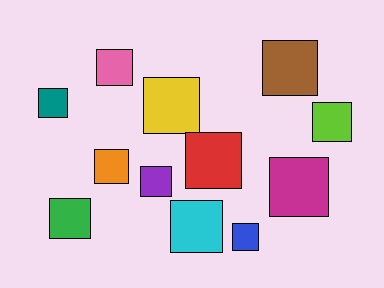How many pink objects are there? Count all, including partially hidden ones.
There is 1 pink object.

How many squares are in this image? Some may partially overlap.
There are 12 squares.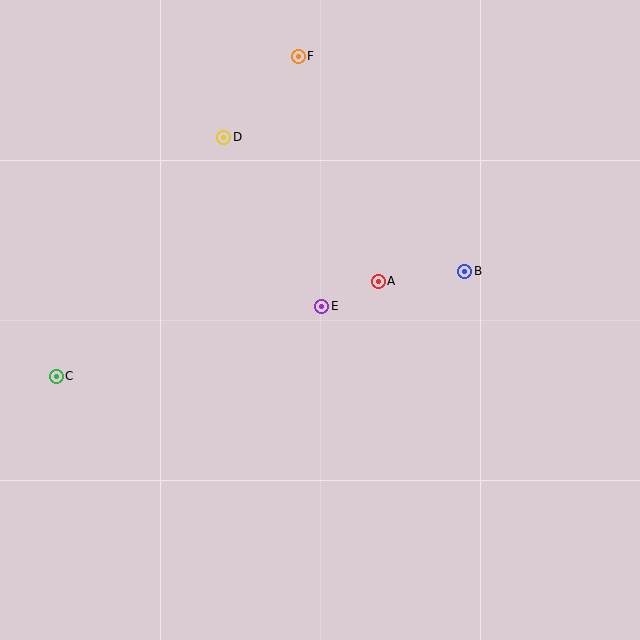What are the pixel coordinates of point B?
Point B is at (465, 271).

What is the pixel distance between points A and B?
The distance between A and B is 87 pixels.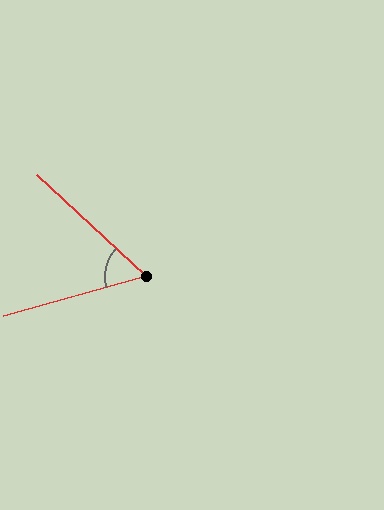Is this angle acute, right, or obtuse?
It is acute.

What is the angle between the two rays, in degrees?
Approximately 58 degrees.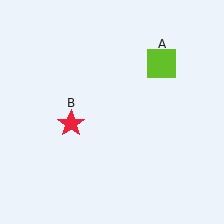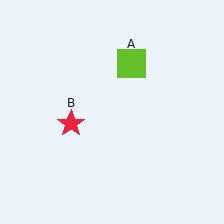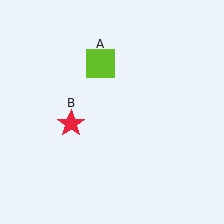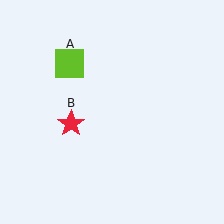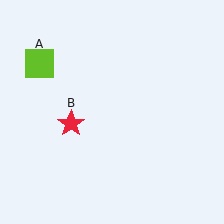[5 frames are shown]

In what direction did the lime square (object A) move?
The lime square (object A) moved left.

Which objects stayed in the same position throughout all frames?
Red star (object B) remained stationary.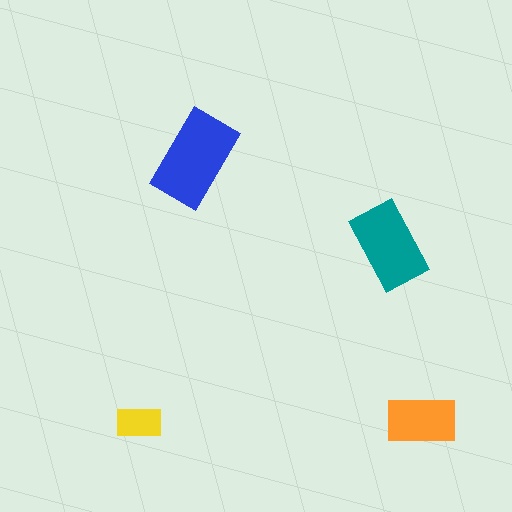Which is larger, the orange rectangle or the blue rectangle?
The blue one.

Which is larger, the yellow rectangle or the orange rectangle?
The orange one.